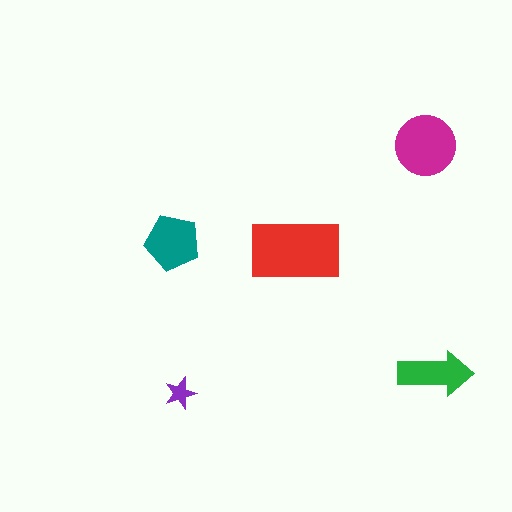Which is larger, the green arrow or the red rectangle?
The red rectangle.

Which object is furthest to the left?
The teal pentagon is leftmost.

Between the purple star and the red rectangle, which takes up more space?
The red rectangle.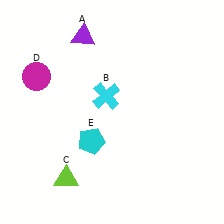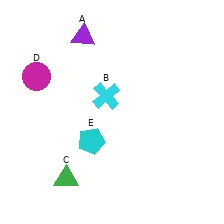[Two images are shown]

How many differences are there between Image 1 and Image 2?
There is 1 difference between the two images.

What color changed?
The triangle (C) changed from lime in Image 1 to green in Image 2.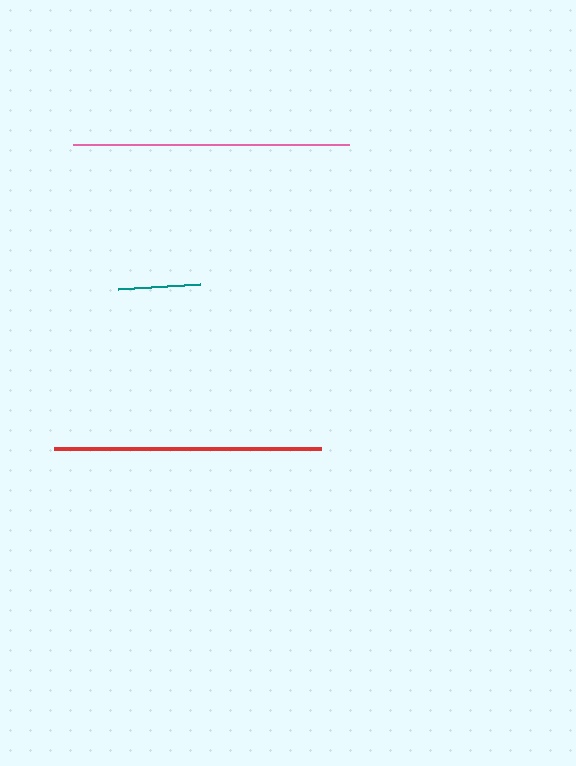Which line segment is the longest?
The pink line is the longest at approximately 275 pixels.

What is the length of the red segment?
The red segment is approximately 267 pixels long.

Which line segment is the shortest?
The teal line is the shortest at approximately 83 pixels.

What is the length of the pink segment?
The pink segment is approximately 275 pixels long.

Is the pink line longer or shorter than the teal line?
The pink line is longer than the teal line.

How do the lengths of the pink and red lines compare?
The pink and red lines are approximately the same length.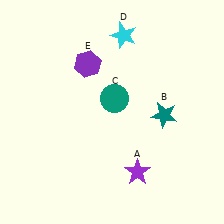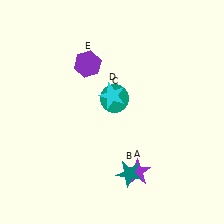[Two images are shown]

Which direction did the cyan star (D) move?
The cyan star (D) moved down.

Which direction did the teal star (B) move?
The teal star (B) moved down.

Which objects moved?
The objects that moved are: the teal star (B), the cyan star (D).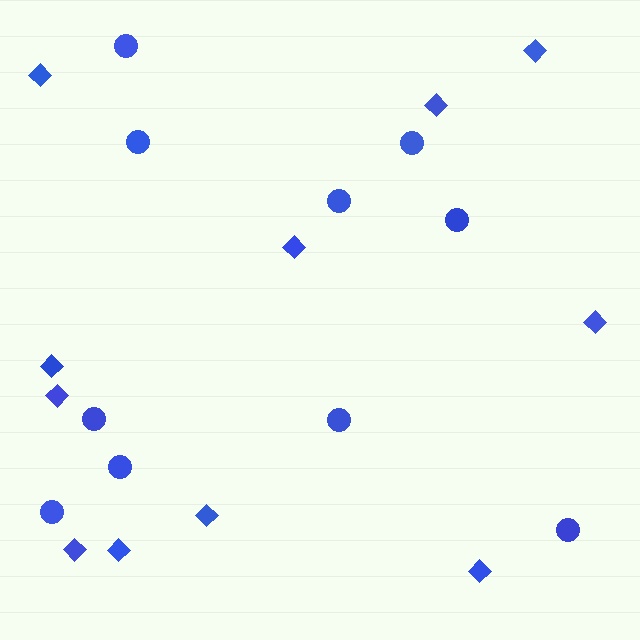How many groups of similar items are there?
There are 2 groups: one group of circles (10) and one group of diamonds (11).